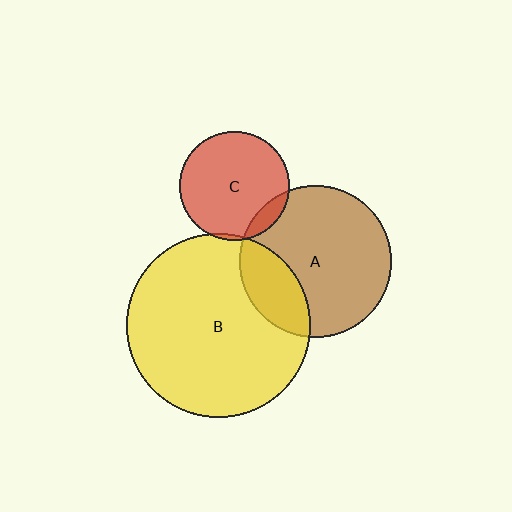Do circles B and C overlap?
Yes.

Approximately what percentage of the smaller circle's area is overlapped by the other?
Approximately 5%.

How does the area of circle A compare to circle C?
Approximately 1.9 times.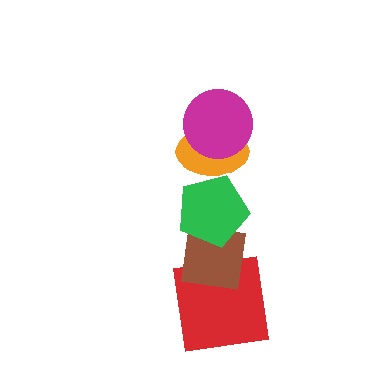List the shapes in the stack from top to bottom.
From top to bottom: the magenta circle, the orange ellipse, the green pentagon, the brown square, the red square.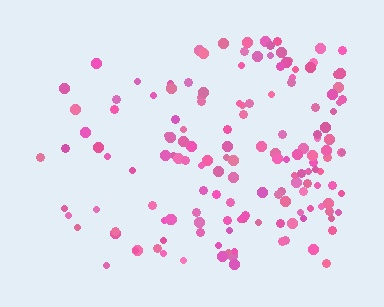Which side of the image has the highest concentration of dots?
The right.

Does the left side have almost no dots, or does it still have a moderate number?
Still a moderate number, just noticeably fewer than the right.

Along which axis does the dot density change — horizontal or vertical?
Horizontal.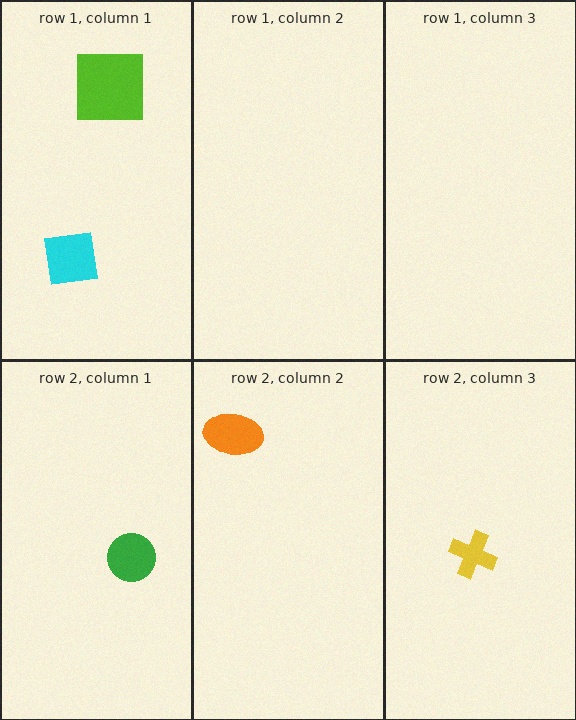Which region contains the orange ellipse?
The row 2, column 2 region.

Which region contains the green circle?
The row 2, column 1 region.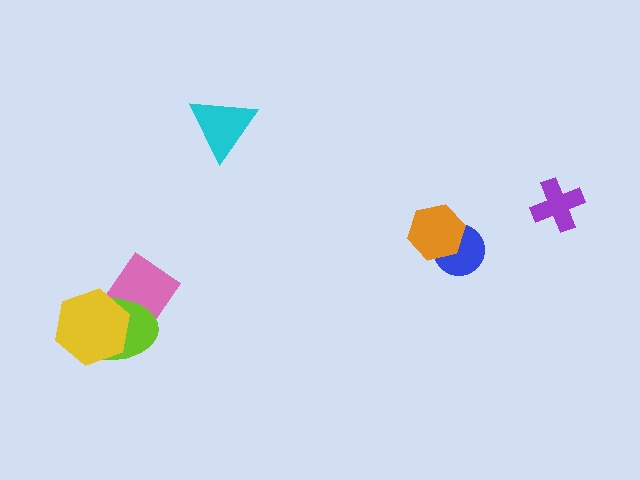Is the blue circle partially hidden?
Yes, it is partially covered by another shape.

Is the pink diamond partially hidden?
Yes, it is partially covered by another shape.